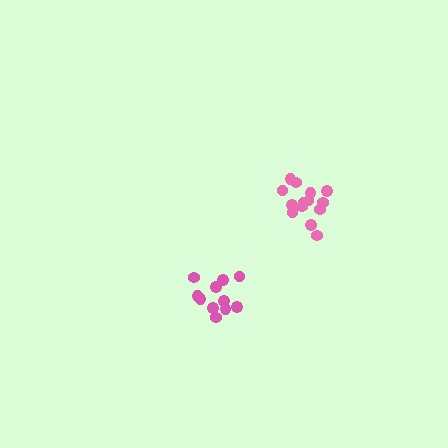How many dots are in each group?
Group 1: 11 dots, Group 2: 14 dots (25 total).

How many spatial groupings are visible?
There are 2 spatial groupings.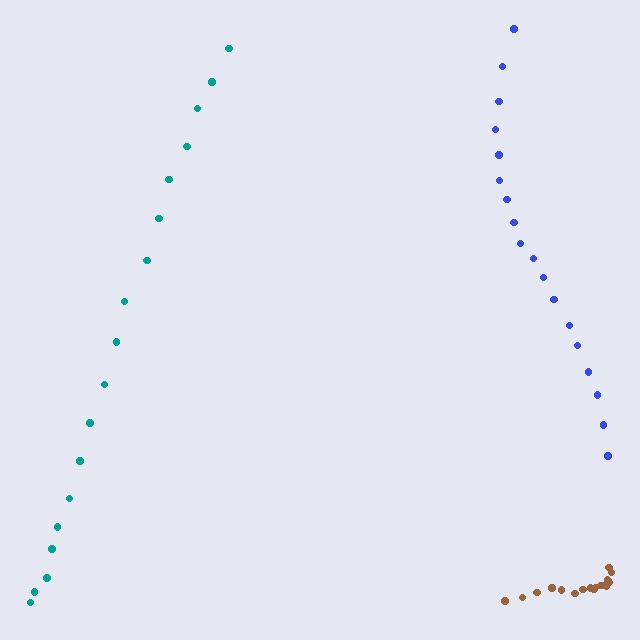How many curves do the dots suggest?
There are 3 distinct paths.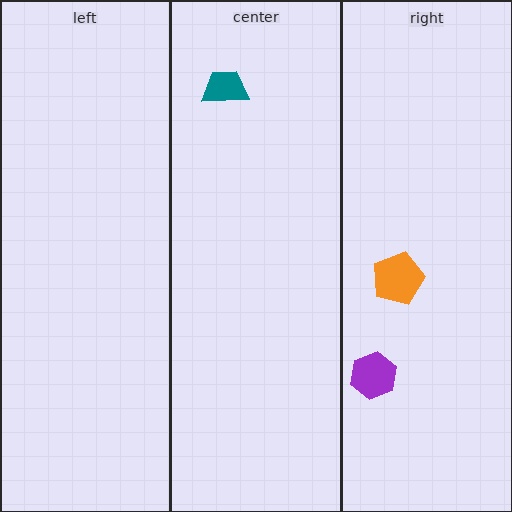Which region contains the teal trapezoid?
The center region.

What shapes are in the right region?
The purple hexagon, the orange pentagon.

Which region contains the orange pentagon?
The right region.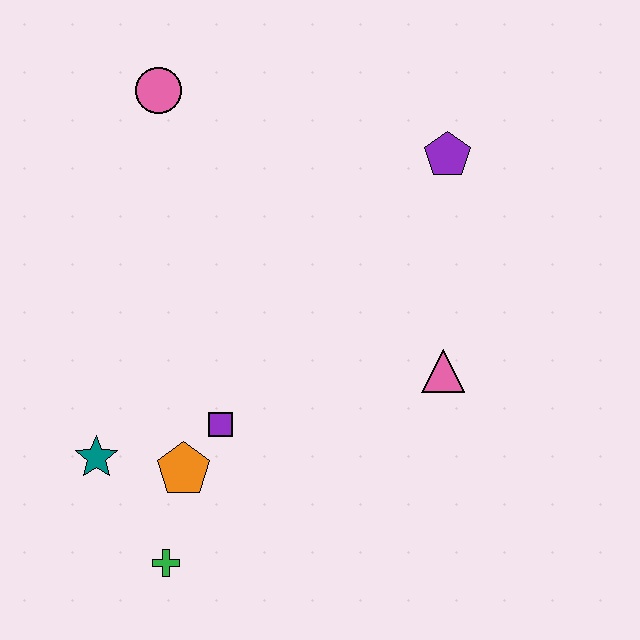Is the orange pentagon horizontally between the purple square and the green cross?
Yes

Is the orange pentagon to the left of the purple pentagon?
Yes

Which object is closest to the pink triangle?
The purple pentagon is closest to the pink triangle.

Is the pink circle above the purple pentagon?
Yes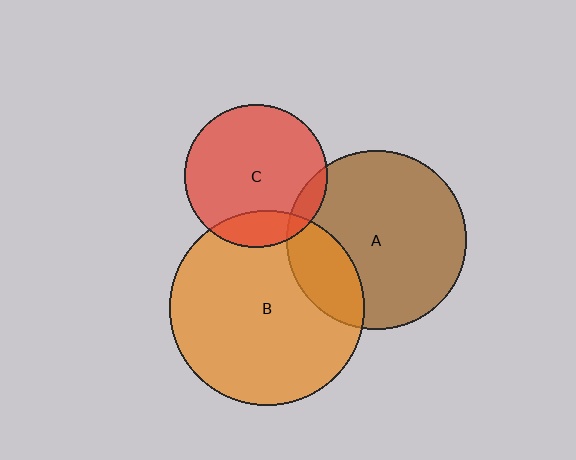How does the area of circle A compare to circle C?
Approximately 1.6 times.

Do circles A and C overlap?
Yes.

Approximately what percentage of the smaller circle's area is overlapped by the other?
Approximately 10%.